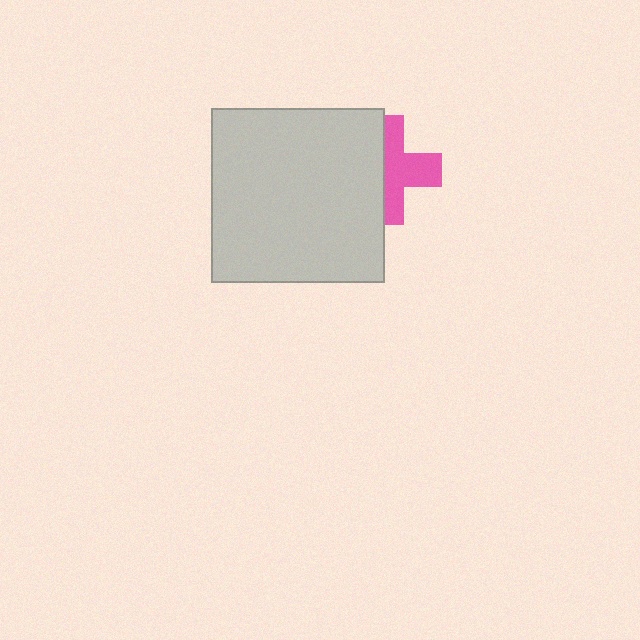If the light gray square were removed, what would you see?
You would see the complete pink cross.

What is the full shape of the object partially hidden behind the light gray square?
The partially hidden object is a pink cross.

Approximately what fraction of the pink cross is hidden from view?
Roughly 48% of the pink cross is hidden behind the light gray square.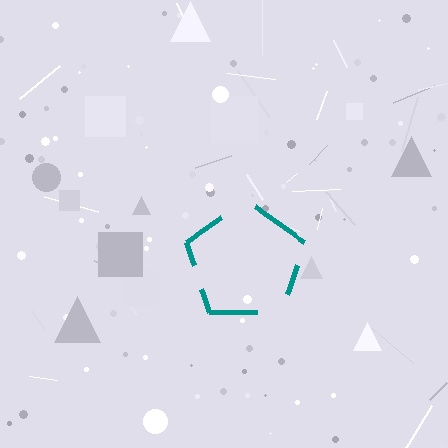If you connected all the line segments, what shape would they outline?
They would outline a pentagon.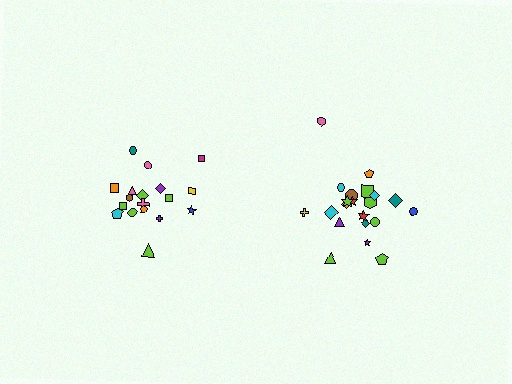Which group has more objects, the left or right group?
The right group.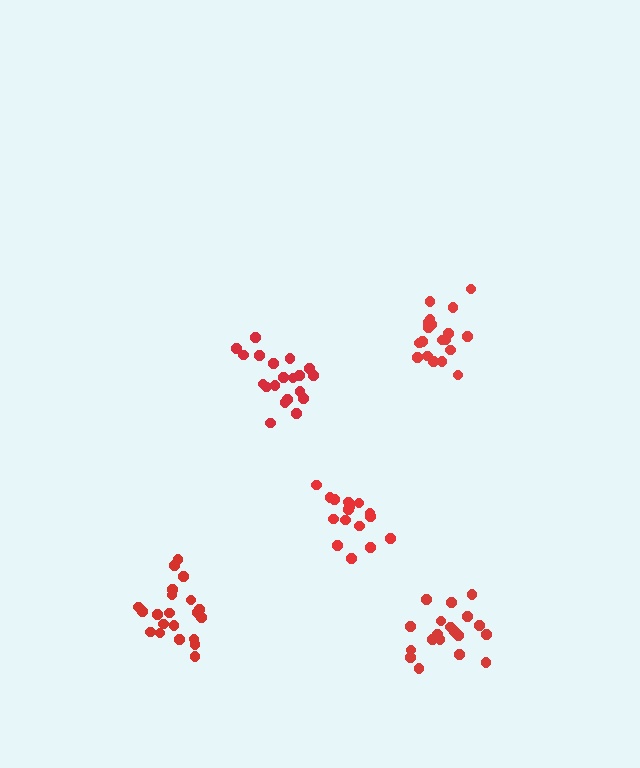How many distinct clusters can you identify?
There are 5 distinct clusters.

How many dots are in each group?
Group 1: 16 dots, Group 2: 19 dots, Group 3: 20 dots, Group 4: 20 dots, Group 5: 21 dots (96 total).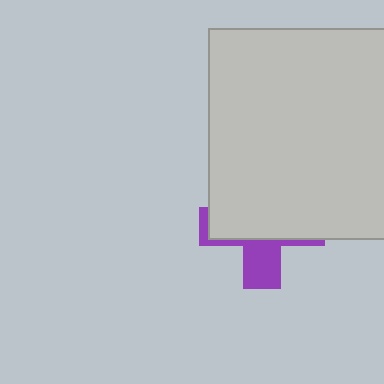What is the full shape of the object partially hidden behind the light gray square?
The partially hidden object is a purple cross.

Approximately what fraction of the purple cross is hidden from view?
Roughly 67% of the purple cross is hidden behind the light gray square.